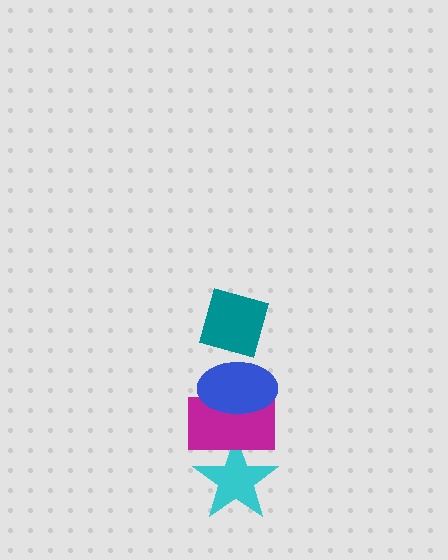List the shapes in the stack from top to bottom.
From top to bottom: the teal diamond, the blue ellipse, the magenta rectangle, the cyan star.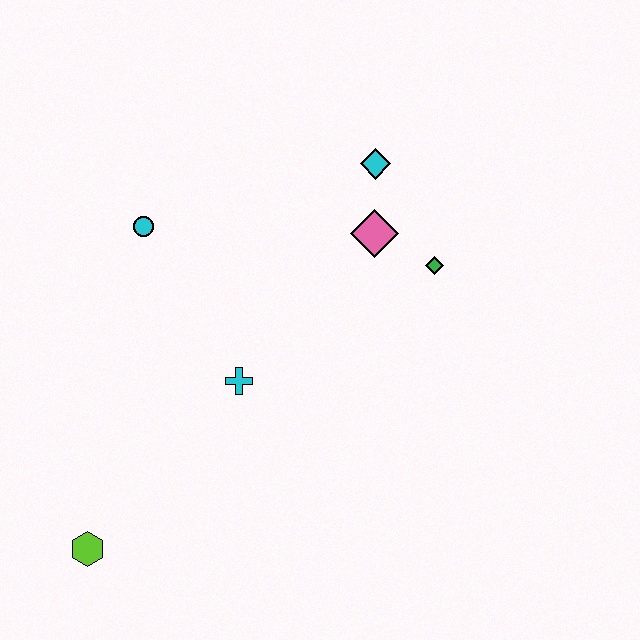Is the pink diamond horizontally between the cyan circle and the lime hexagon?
No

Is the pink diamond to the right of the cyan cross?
Yes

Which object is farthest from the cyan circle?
The lime hexagon is farthest from the cyan circle.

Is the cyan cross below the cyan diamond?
Yes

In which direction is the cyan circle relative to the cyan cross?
The cyan circle is above the cyan cross.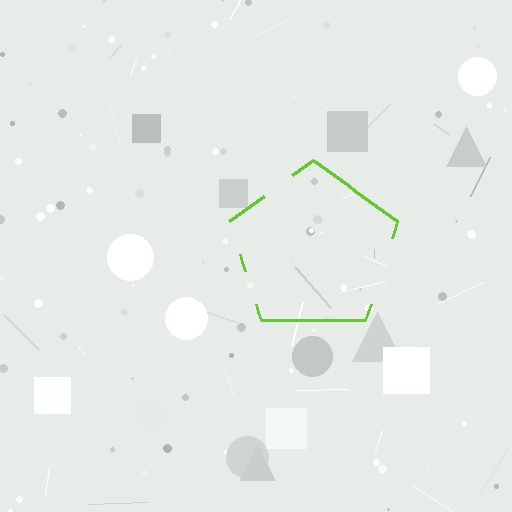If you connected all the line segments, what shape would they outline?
They would outline a pentagon.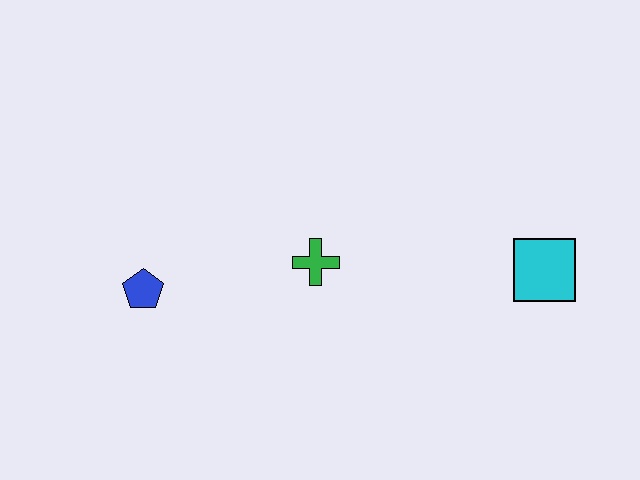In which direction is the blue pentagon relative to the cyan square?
The blue pentagon is to the left of the cyan square.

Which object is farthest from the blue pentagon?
The cyan square is farthest from the blue pentagon.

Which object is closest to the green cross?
The blue pentagon is closest to the green cross.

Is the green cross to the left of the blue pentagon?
No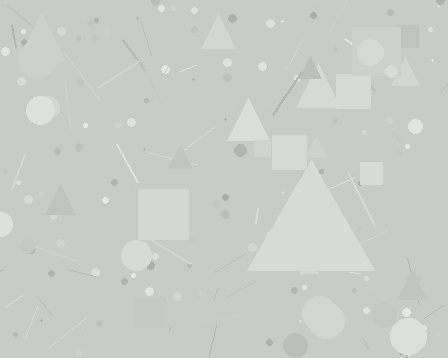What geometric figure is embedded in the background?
A triangle is embedded in the background.